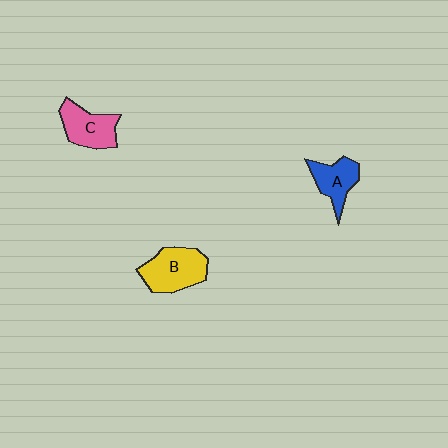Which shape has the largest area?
Shape B (yellow).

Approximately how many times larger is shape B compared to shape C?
Approximately 1.2 times.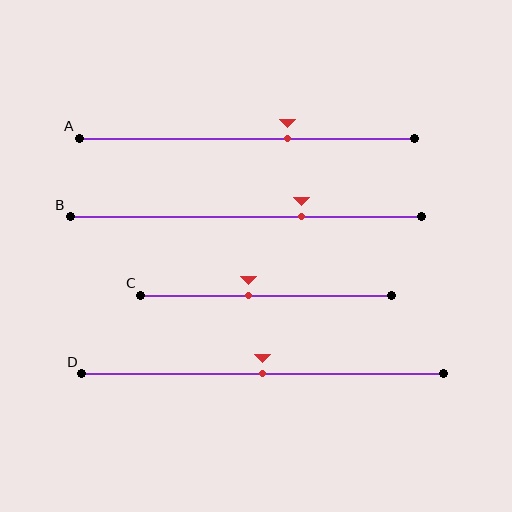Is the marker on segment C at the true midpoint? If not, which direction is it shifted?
No, the marker on segment C is shifted to the left by about 7% of the segment length.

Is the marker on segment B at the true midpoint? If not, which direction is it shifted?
No, the marker on segment B is shifted to the right by about 16% of the segment length.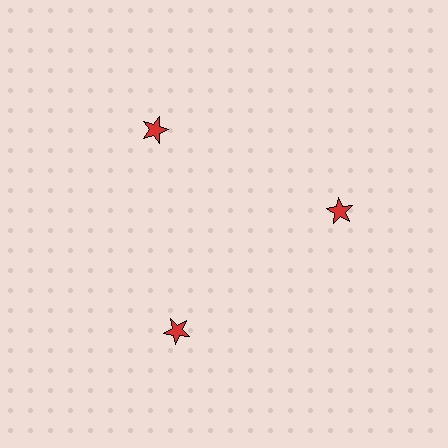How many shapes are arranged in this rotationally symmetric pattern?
There are 3 shapes, arranged in 3 groups of 1.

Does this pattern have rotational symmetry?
Yes, this pattern has 3-fold rotational symmetry. It looks the same after rotating 120 degrees around the center.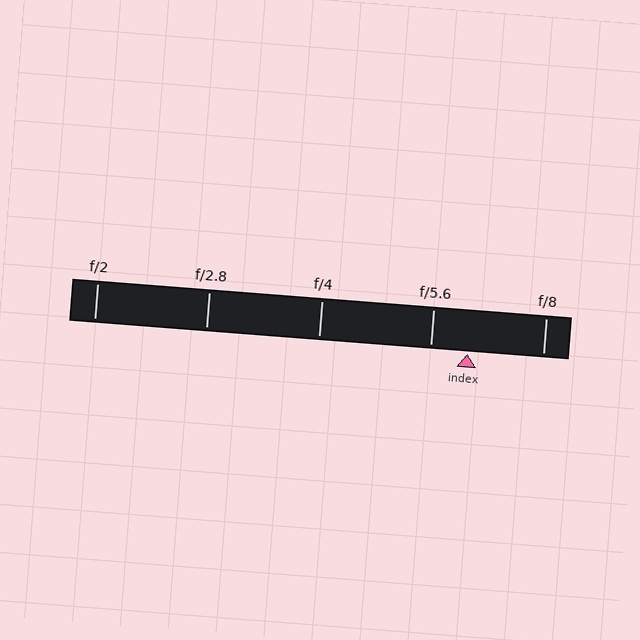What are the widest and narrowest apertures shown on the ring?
The widest aperture shown is f/2 and the narrowest is f/8.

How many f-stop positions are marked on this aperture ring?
There are 5 f-stop positions marked.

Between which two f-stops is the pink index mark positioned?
The index mark is between f/5.6 and f/8.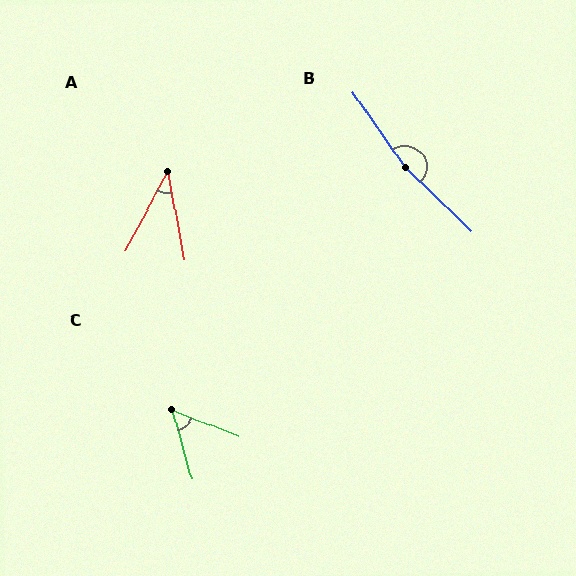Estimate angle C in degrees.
Approximately 53 degrees.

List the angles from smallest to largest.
A (39°), C (53°), B (169°).